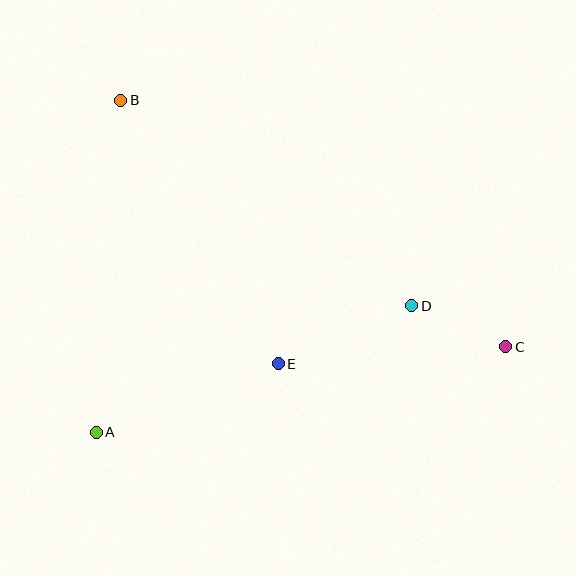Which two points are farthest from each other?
Points B and C are farthest from each other.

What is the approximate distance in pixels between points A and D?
The distance between A and D is approximately 340 pixels.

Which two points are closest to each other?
Points C and D are closest to each other.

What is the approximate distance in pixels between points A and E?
The distance between A and E is approximately 194 pixels.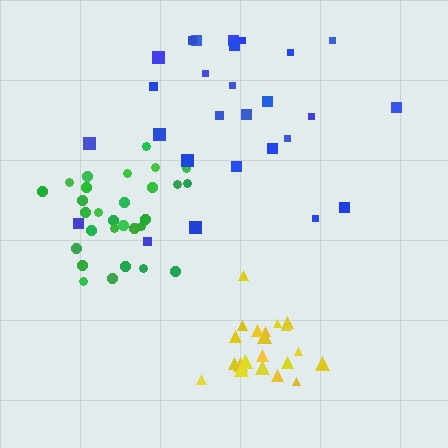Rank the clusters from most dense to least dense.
yellow, green, blue.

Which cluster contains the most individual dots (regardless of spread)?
Green (29).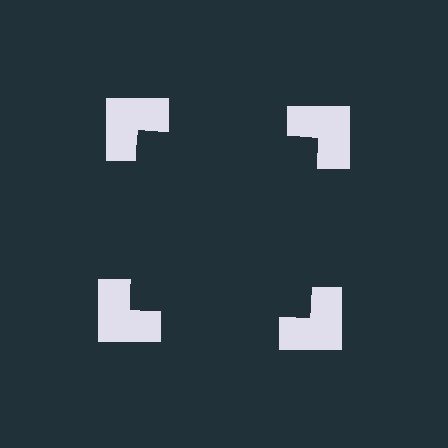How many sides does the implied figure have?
4 sides.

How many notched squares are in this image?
There are 4 — one at each vertex of the illusory square.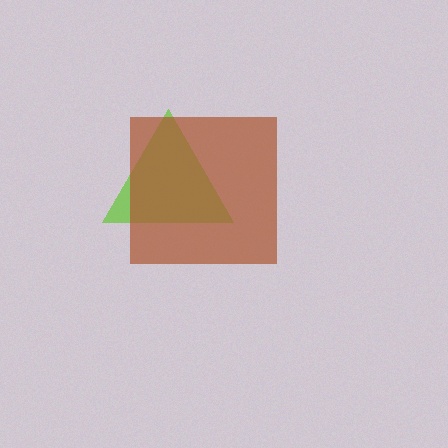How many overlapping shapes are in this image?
There are 2 overlapping shapes in the image.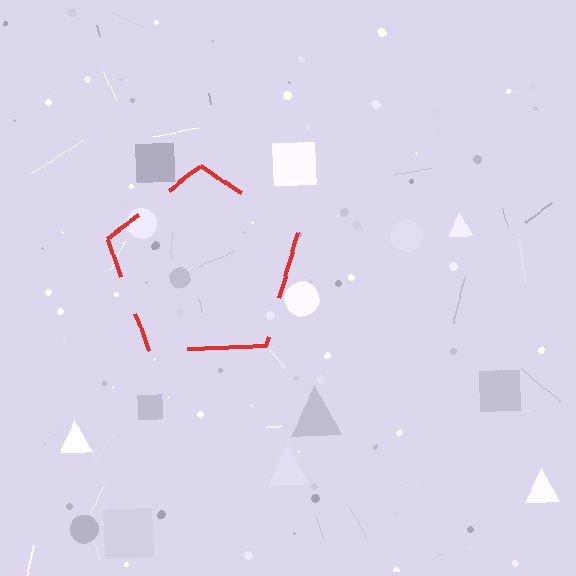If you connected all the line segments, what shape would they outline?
They would outline a pentagon.